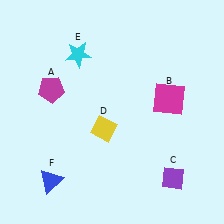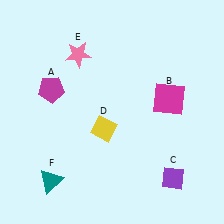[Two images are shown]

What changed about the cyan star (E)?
In Image 1, E is cyan. In Image 2, it changed to pink.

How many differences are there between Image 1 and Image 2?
There are 2 differences between the two images.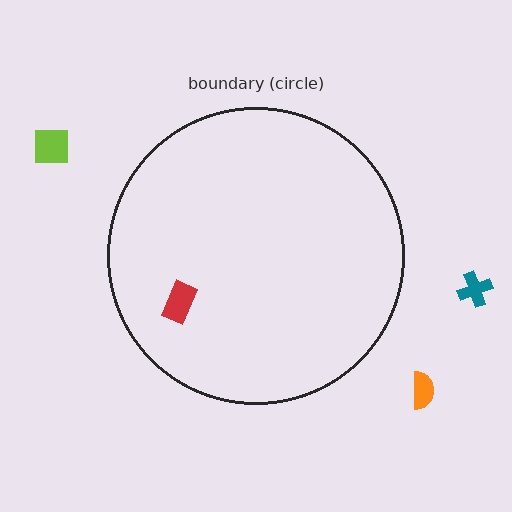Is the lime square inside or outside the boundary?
Outside.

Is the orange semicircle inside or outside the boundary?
Outside.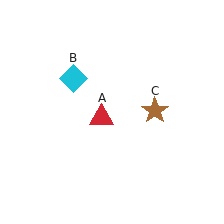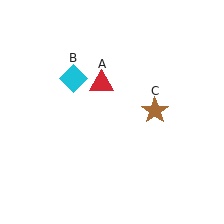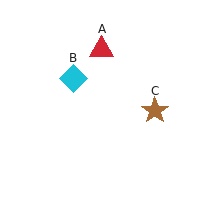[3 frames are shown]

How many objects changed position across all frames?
1 object changed position: red triangle (object A).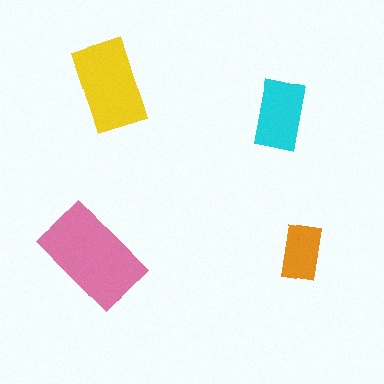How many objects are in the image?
There are 4 objects in the image.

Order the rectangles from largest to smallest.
the pink one, the yellow one, the cyan one, the orange one.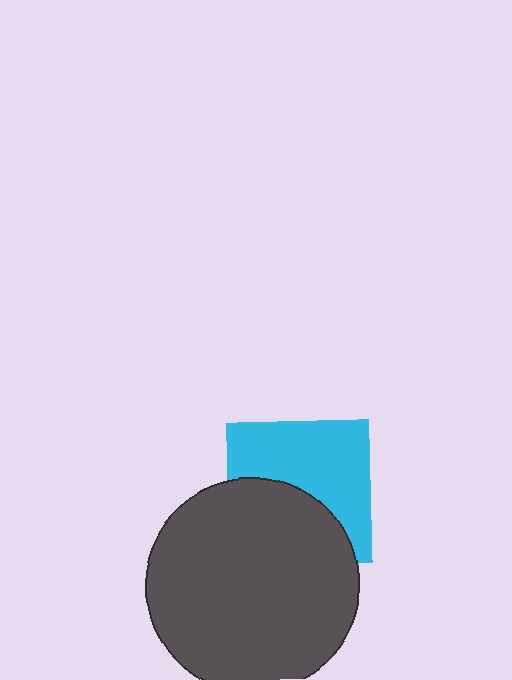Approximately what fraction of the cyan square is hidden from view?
Roughly 43% of the cyan square is hidden behind the dark gray circle.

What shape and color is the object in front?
The object in front is a dark gray circle.